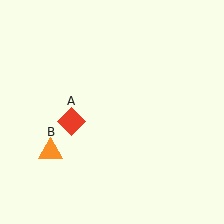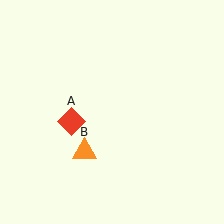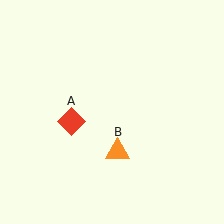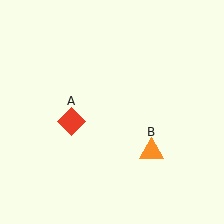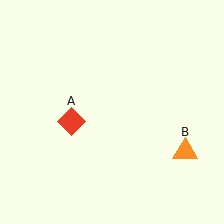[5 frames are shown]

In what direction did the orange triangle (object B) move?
The orange triangle (object B) moved right.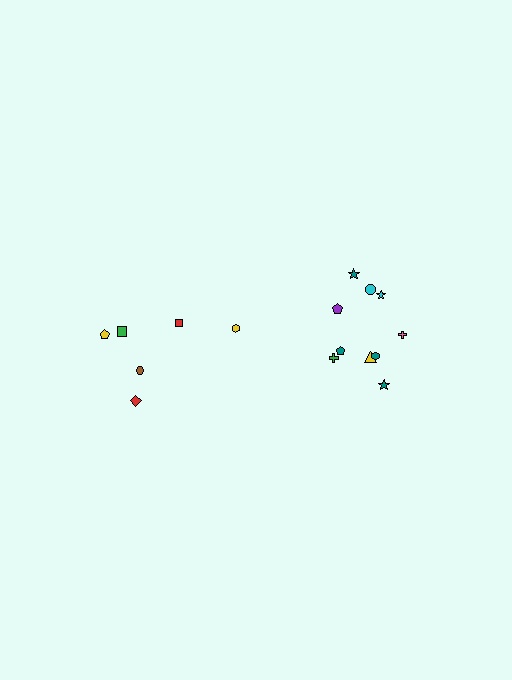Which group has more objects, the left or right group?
The right group.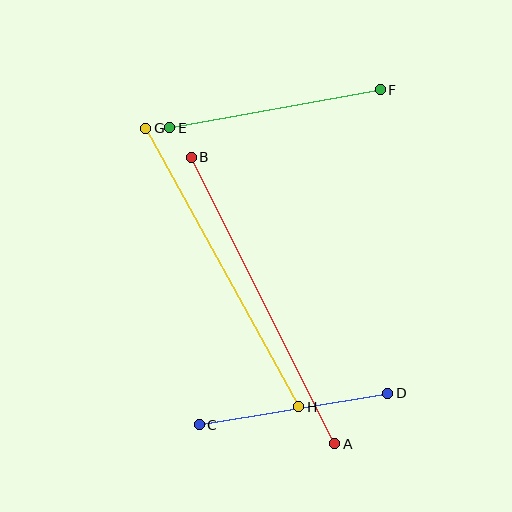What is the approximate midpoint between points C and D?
The midpoint is at approximately (293, 409) pixels.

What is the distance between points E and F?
The distance is approximately 214 pixels.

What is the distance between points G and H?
The distance is approximately 318 pixels.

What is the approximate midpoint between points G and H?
The midpoint is at approximately (222, 267) pixels.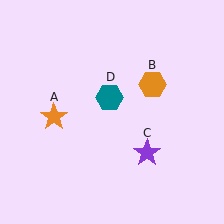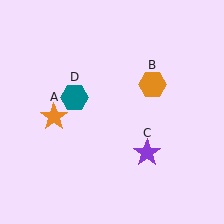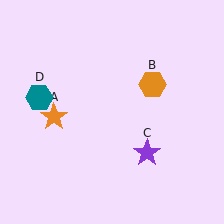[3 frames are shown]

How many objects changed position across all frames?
1 object changed position: teal hexagon (object D).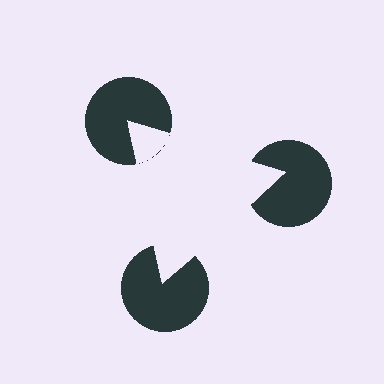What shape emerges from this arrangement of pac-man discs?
An illusory triangle — its edges are inferred from the aligned wedge cuts in the pac-man discs, not physically drawn.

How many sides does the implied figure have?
3 sides.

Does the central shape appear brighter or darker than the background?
It typically appears slightly brighter than the background, even though no actual brightness change is drawn.